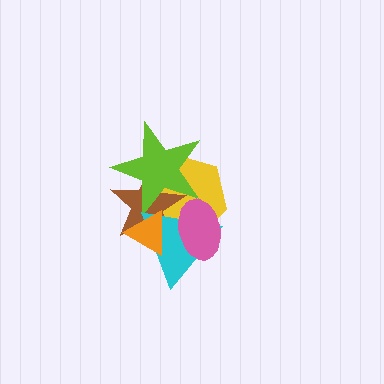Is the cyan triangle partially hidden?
Yes, it is partially covered by another shape.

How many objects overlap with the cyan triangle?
5 objects overlap with the cyan triangle.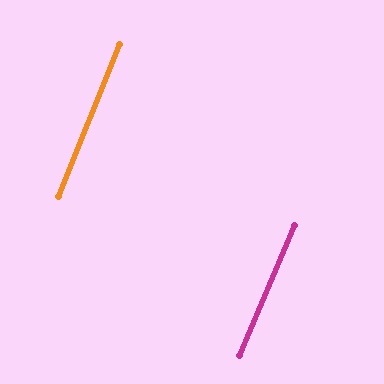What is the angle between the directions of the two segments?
Approximately 1 degree.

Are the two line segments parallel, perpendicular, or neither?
Parallel — their directions differ by only 0.8°.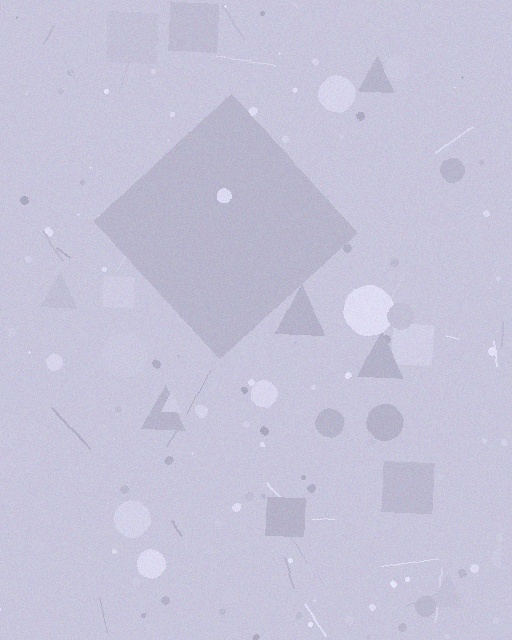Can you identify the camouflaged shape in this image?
The camouflaged shape is a diamond.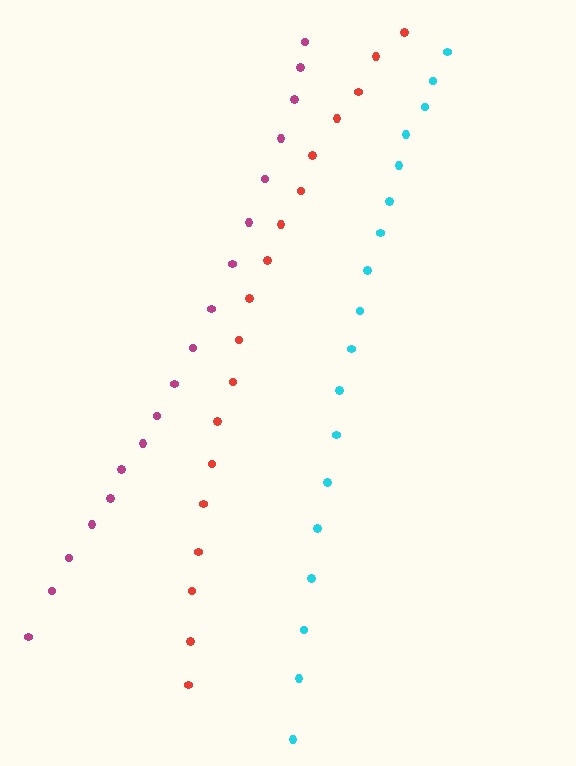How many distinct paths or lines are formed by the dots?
There are 3 distinct paths.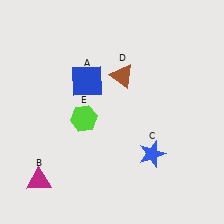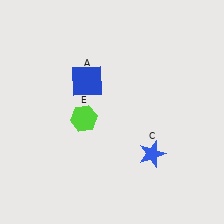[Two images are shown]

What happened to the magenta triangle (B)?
The magenta triangle (B) was removed in Image 2. It was in the bottom-left area of Image 1.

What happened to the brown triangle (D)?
The brown triangle (D) was removed in Image 2. It was in the top-right area of Image 1.